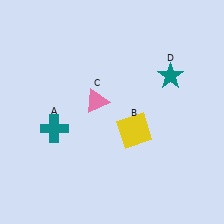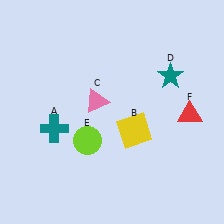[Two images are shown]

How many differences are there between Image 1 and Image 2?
There are 2 differences between the two images.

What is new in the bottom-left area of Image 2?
A lime circle (E) was added in the bottom-left area of Image 2.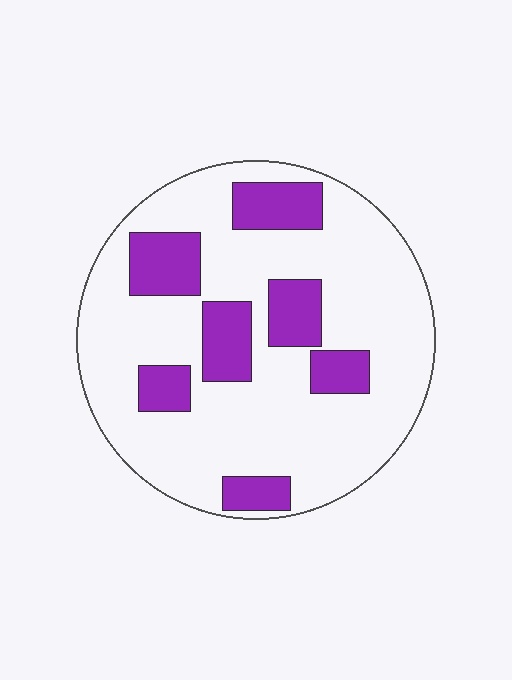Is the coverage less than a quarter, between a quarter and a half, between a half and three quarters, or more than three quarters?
Less than a quarter.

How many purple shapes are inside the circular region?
7.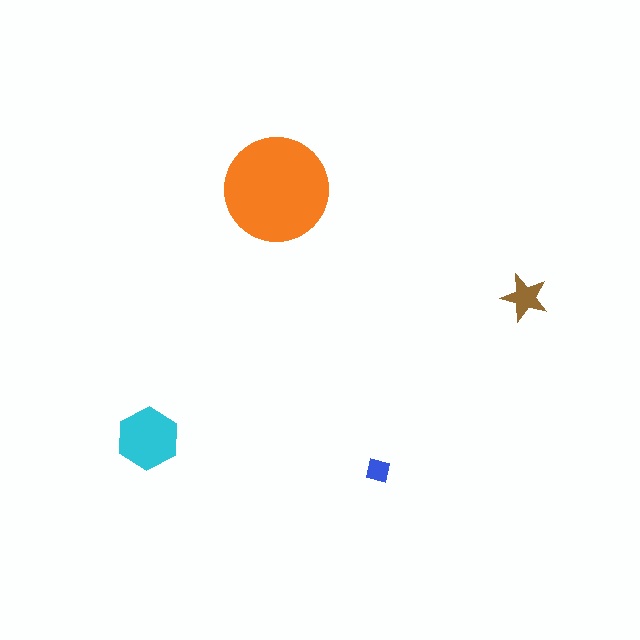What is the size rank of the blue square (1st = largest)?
4th.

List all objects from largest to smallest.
The orange circle, the cyan hexagon, the brown star, the blue square.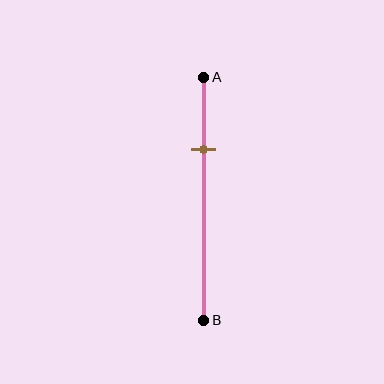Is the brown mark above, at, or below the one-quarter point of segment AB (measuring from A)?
The brown mark is below the one-quarter point of segment AB.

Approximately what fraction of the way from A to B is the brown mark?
The brown mark is approximately 30% of the way from A to B.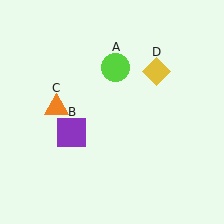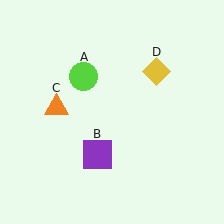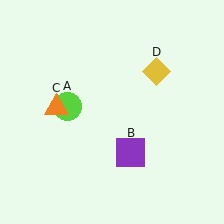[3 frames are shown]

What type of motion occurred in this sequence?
The lime circle (object A), purple square (object B) rotated counterclockwise around the center of the scene.